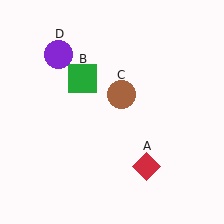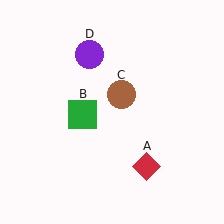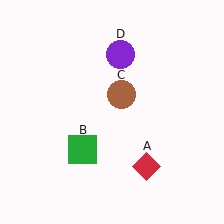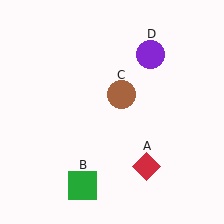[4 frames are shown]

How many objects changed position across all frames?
2 objects changed position: green square (object B), purple circle (object D).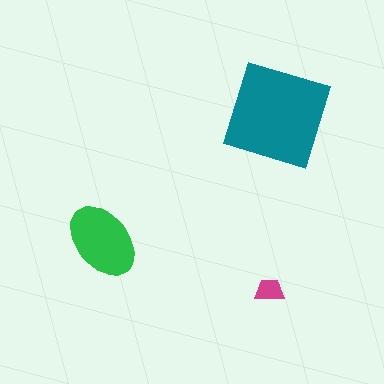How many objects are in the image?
There are 3 objects in the image.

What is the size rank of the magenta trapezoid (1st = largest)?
3rd.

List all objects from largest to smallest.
The teal diamond, the green ellipse, the magenta trapezoid.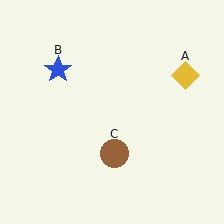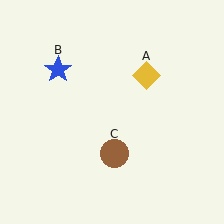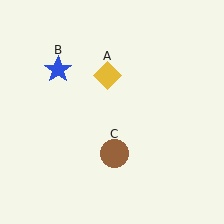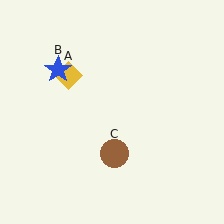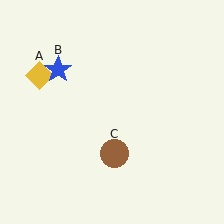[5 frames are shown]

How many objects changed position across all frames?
1 object changed position: yellow diamond (object A).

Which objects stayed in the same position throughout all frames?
Blue star (object B) and brown circle (object C) remained stationary.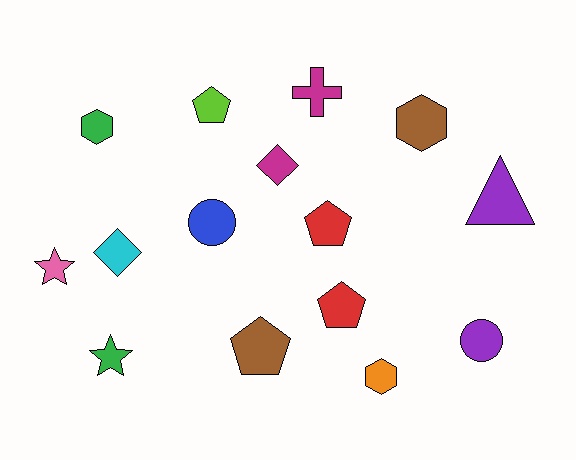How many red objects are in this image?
There are 2 red objects.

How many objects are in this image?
There are 15 objects.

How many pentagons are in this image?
There are 4 pentagons.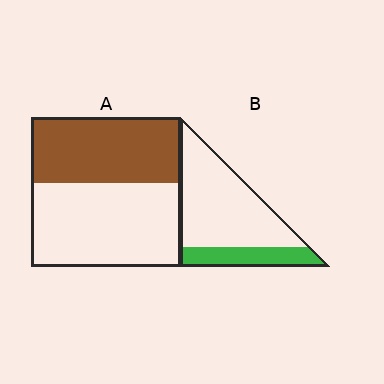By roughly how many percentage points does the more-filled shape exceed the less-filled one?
By roughly 20 percentage points (A over B).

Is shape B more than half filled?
No.